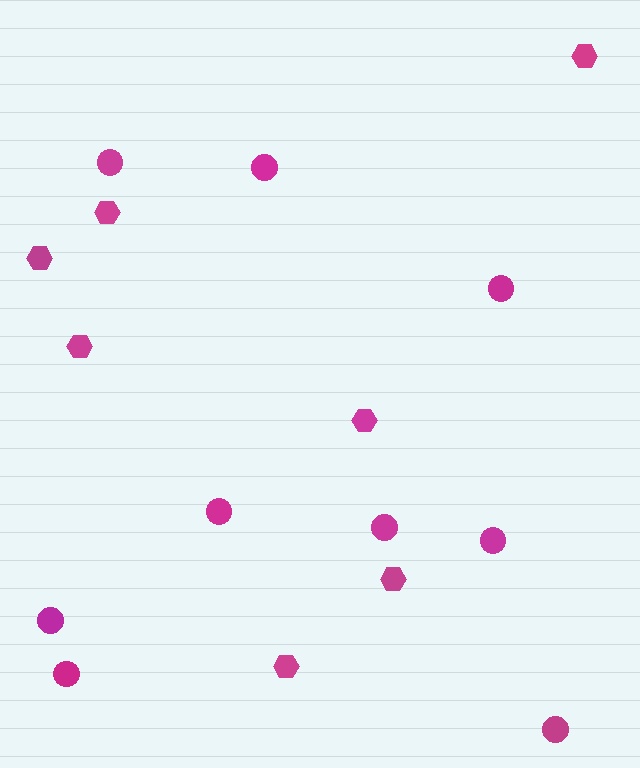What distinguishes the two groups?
There are 2 groups: one group of hexagons (7) and one group of circles (9).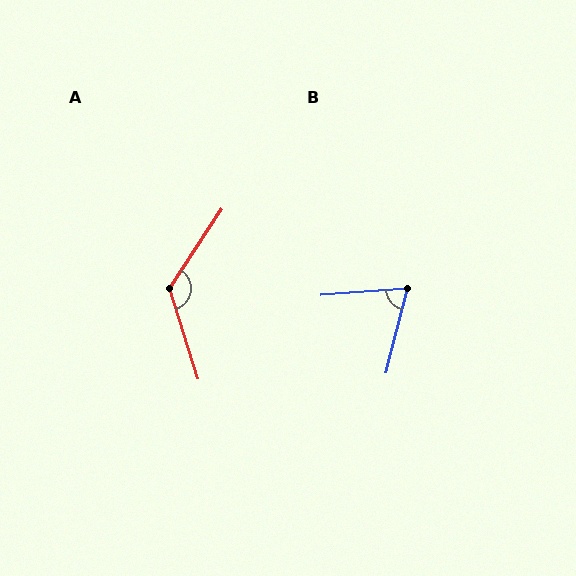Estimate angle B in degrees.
Approximately 71 degrees.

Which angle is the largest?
A, at approximately 129 degrees.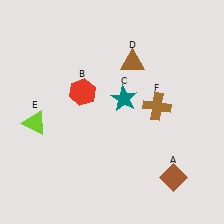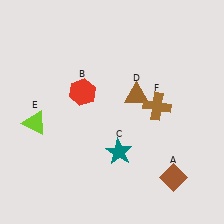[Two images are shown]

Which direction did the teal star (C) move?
The teal star (C) moved down.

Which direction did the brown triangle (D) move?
The brown triangle (D) moved down.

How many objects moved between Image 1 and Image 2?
2 objects moved between the two images.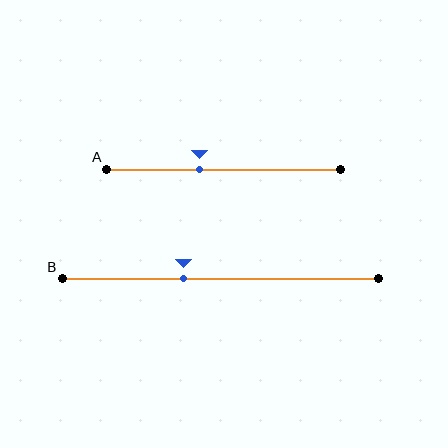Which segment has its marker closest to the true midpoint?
Segment A has its marker closest to the true midpoint.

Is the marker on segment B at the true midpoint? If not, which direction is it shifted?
No, the marker on segment B is shifted to the left by about 12% of the segment length.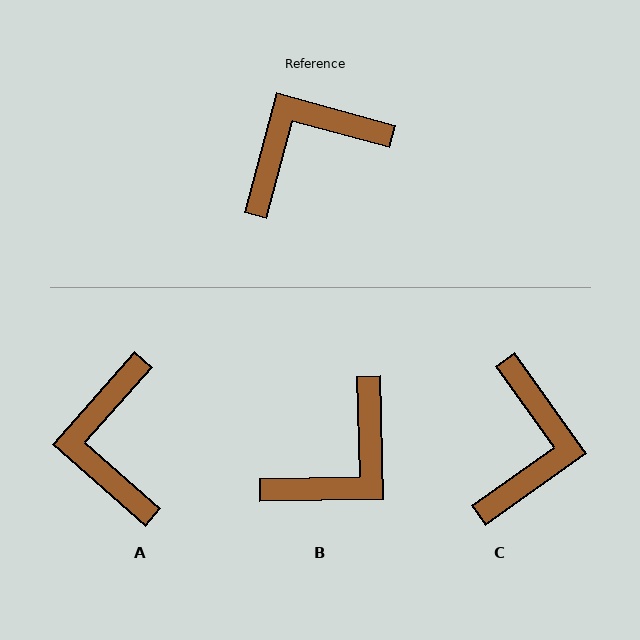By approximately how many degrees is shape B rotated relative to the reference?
Approximately 164 degrees clockwise.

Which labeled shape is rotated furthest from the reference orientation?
B, about 164 degrees away.